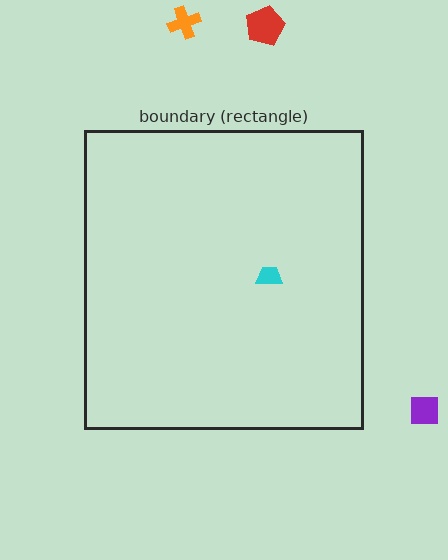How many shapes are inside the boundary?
1 inside, 3 outside.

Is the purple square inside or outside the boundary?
Outside.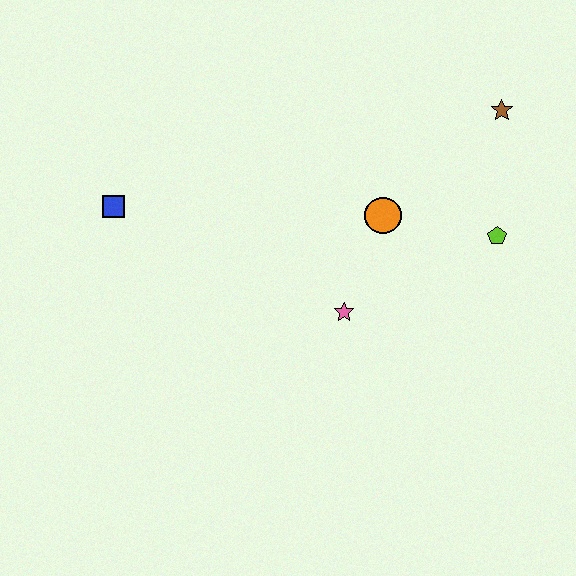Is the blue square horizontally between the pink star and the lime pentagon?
No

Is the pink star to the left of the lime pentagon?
Yes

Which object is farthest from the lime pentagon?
The blue square is farthest from the lime pentagon.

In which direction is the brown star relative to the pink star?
The brown star is above the pink star.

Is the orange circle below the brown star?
Yes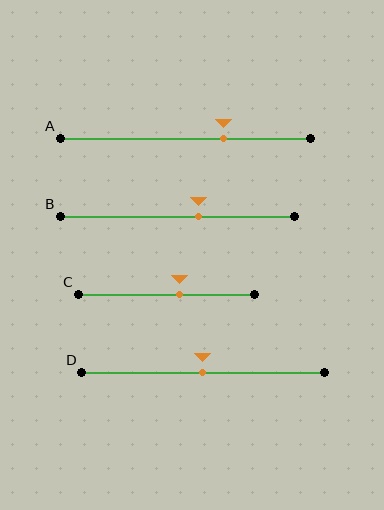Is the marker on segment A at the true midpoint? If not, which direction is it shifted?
No, the marker on segment A is shifted to the right by about 15% of the segment length.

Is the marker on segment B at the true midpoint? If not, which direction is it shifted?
No, the marker on segment B is shifted to the right by about 9% of the segment length.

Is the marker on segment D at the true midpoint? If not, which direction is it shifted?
Yes, the marker on segment D is at the true midpoint.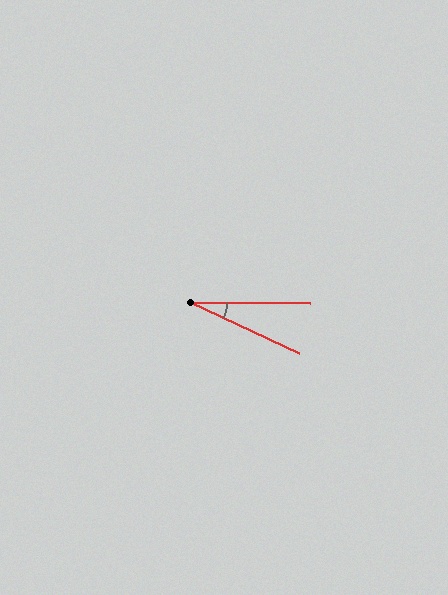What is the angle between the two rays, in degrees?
Approximately 25 degrees.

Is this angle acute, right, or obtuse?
It is acute.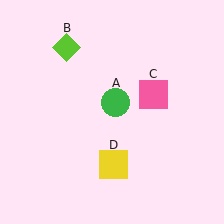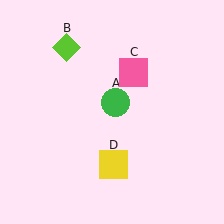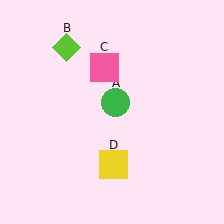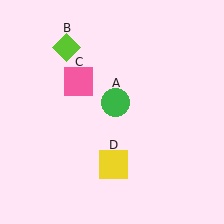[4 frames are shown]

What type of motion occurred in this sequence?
The pink square (object C) rotated counterclockwise around the center of the scene.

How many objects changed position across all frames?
1 object changed position: pink square (object C).